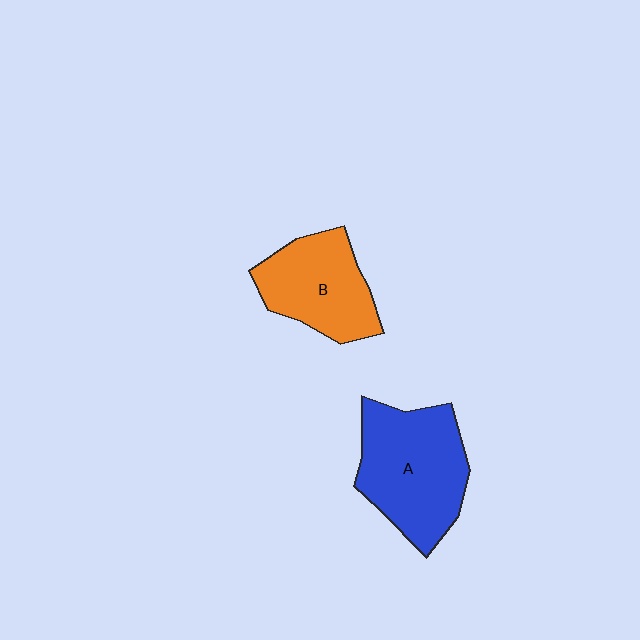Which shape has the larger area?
Shape A (blue).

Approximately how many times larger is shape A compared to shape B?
Approximately 1.3 times.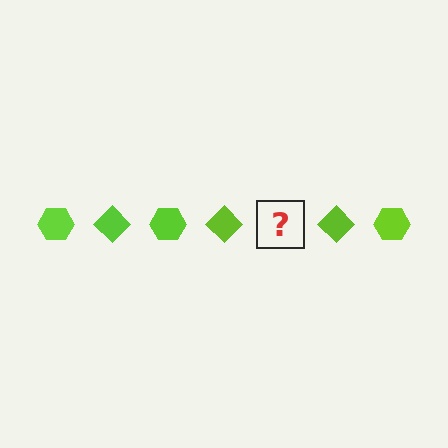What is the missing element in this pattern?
The missing element is a lime hexagon.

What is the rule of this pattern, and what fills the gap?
The rule is that the pattern cycles through hexagon, diamond shapes in lime. The gap should be filled with a lime hexagon.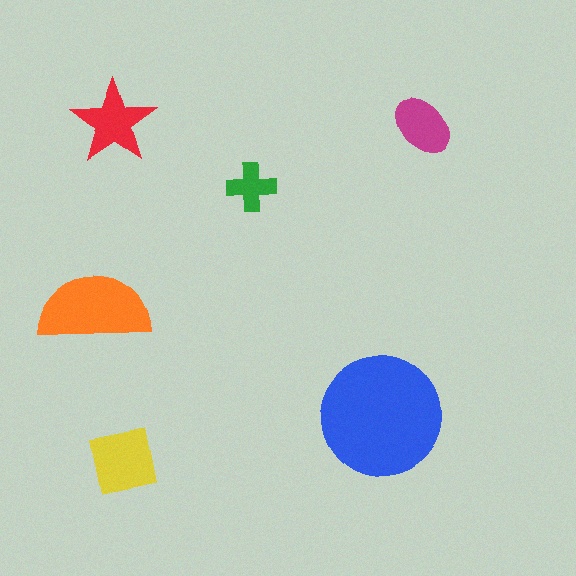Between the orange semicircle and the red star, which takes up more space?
The orange semicircle.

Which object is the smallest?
The green cross.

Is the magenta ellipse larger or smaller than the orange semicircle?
Smaller.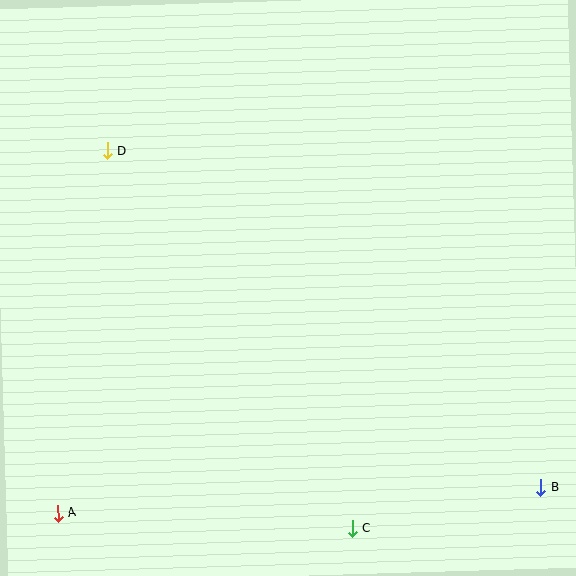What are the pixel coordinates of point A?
Point A is at (58, 513).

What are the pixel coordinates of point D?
Point D is at (107, 151).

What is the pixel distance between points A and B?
The distance between A and B is 484 pixels.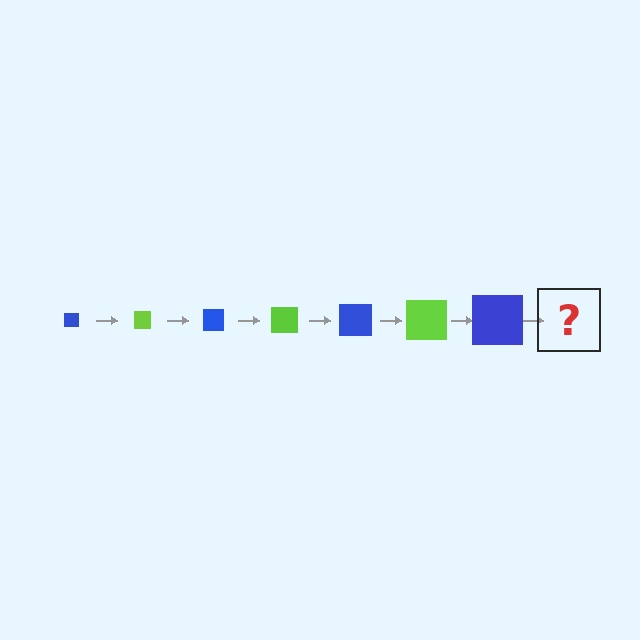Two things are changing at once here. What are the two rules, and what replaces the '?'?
The two rules are that the square grows larger each step and the color cycles through blue and lime. The '?' should be a lime square, larger than the previous one.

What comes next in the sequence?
The next element should be a lime square, larger than the previous one.